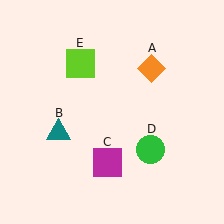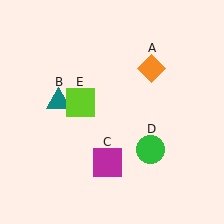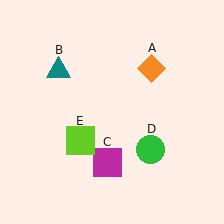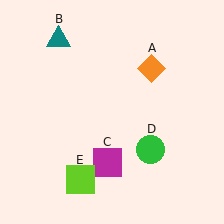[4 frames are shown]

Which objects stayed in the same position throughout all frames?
Orange diamond (object A) and magenta square (object C) and green circle (object D) remained stationary.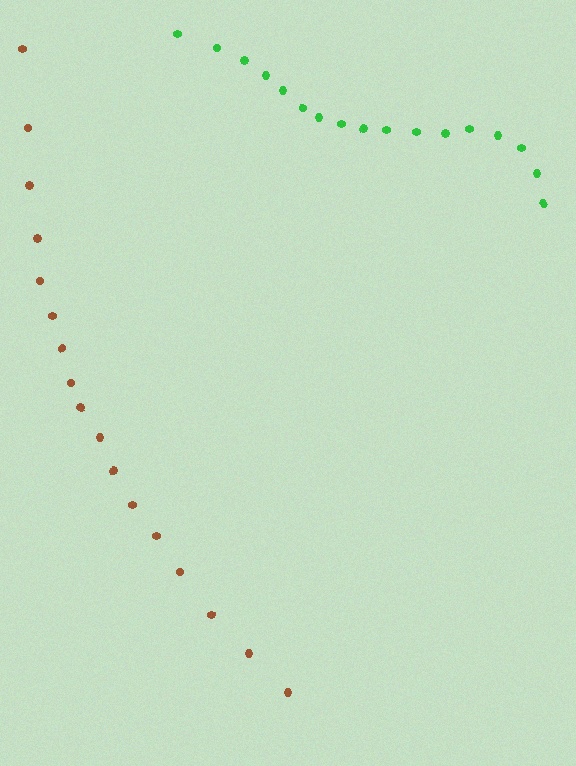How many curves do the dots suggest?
There are 2 distinct paths.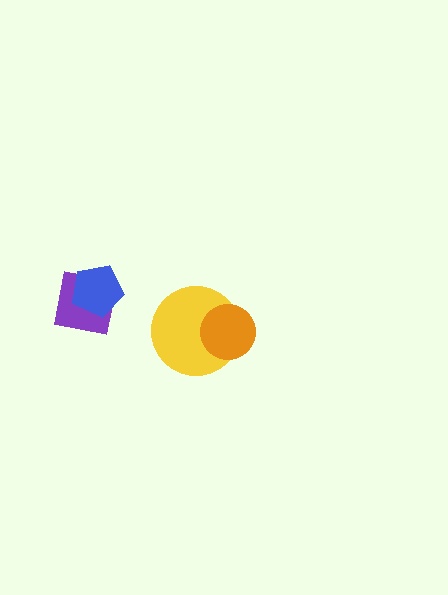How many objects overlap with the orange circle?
1 object overlaps with the orange circle.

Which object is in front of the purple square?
The blue pentagon is in front of the purple square.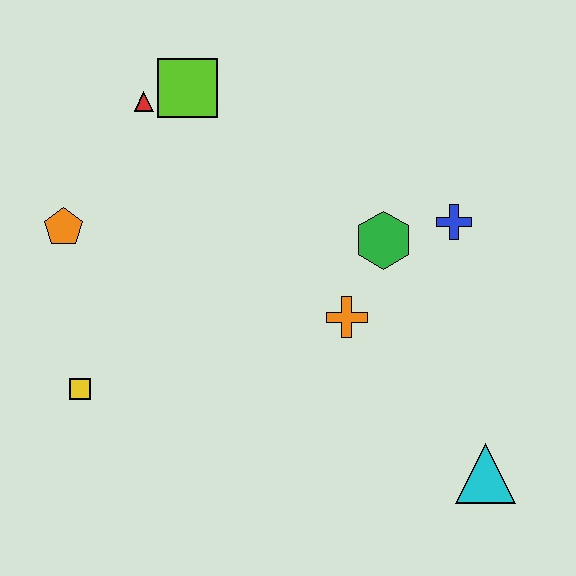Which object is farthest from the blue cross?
The yellow square is farthest from the blue cross.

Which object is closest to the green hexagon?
The blue cross is closest to the green hexagon.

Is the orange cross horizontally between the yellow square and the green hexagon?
Yes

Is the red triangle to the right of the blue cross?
No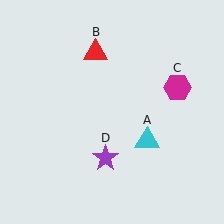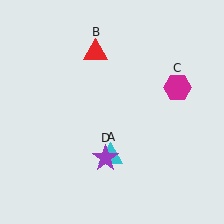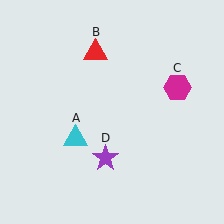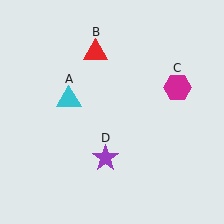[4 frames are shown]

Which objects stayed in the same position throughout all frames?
Red triangle (object B) and magenta hexagon (object C) and purple star (object D) remained stationary.